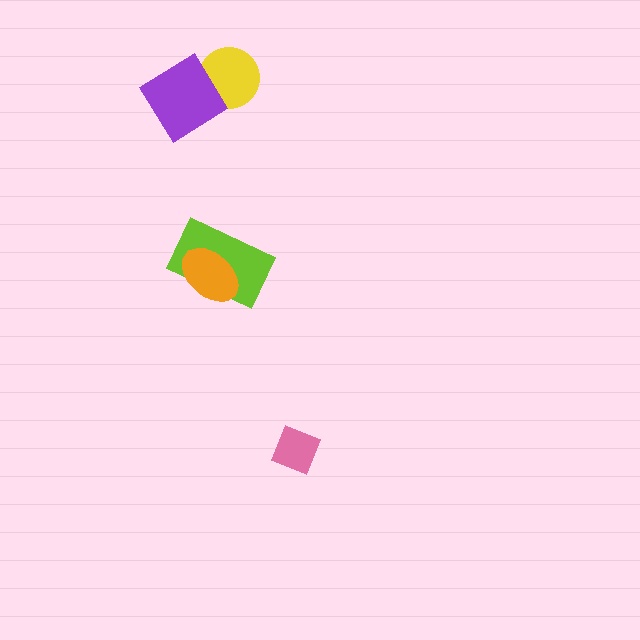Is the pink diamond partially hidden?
No, no other shape covers it.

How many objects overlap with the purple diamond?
1 object overlaps with the purple diamond.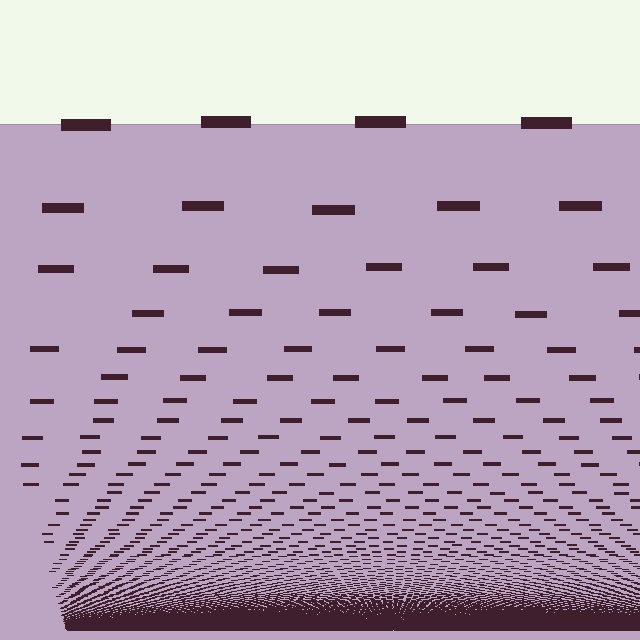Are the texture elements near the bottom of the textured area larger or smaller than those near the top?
Smaller. The gradient is inverted — elements near the bottom are smaller and denser.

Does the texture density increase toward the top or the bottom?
Density increases toward the bottom.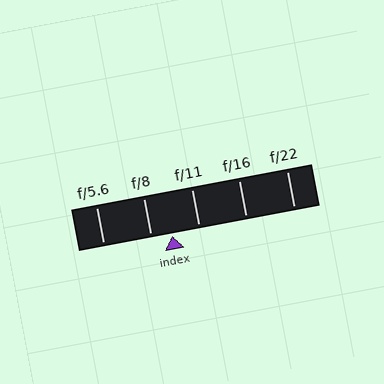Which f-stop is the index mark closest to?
The index mark is closest to f/8.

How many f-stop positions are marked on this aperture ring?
There are 5 f-stop positions marked.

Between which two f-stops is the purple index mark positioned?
The index mark is between f/8 and f/11.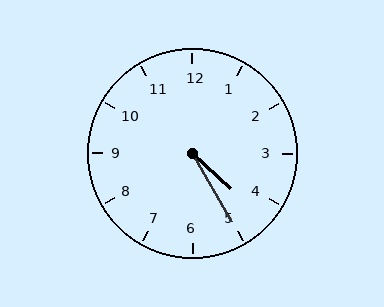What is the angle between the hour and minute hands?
Approximately 18 degrees.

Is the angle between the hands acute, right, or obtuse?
It is acute.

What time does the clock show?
4:25.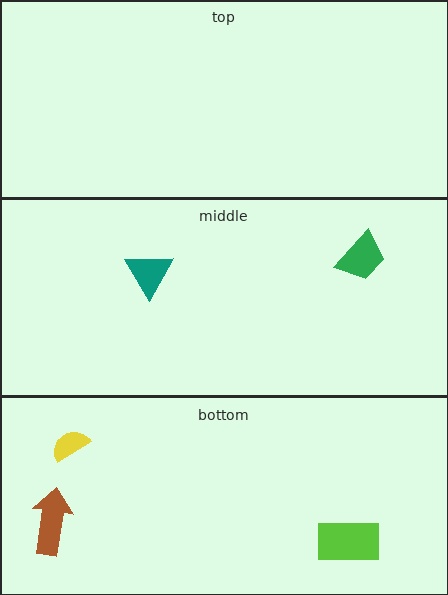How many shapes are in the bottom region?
3.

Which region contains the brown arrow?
The bottom region.